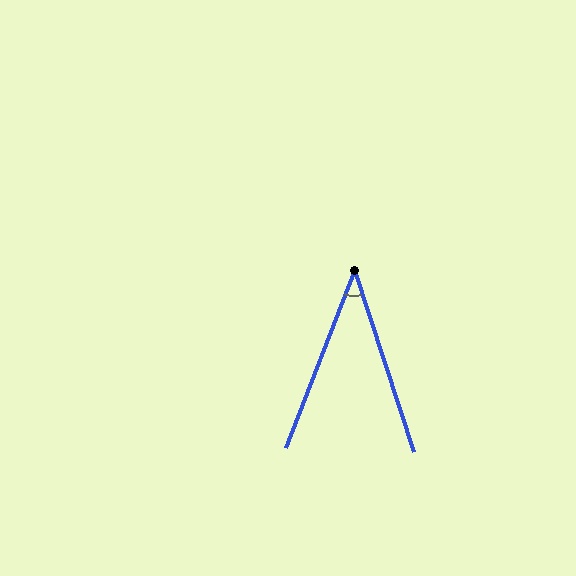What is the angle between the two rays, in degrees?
Approximately 39 degrees.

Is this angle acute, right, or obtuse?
It is acute.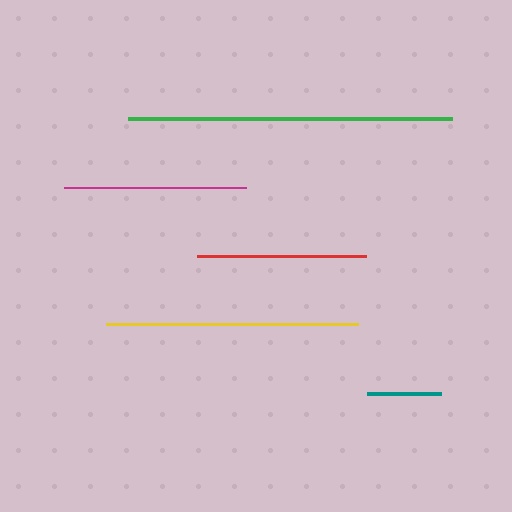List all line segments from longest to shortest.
From longest to shortest: green, yellow, magenta, red, teal.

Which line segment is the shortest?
The teal line is the shortest at approximately 74 pixels.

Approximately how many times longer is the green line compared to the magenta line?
The green line is approximately 1.8 times the length of the magenta line.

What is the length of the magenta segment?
The magenta segment is approximately 181 pixels long.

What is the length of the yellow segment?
The yellow segment is approximately 252 pixels long.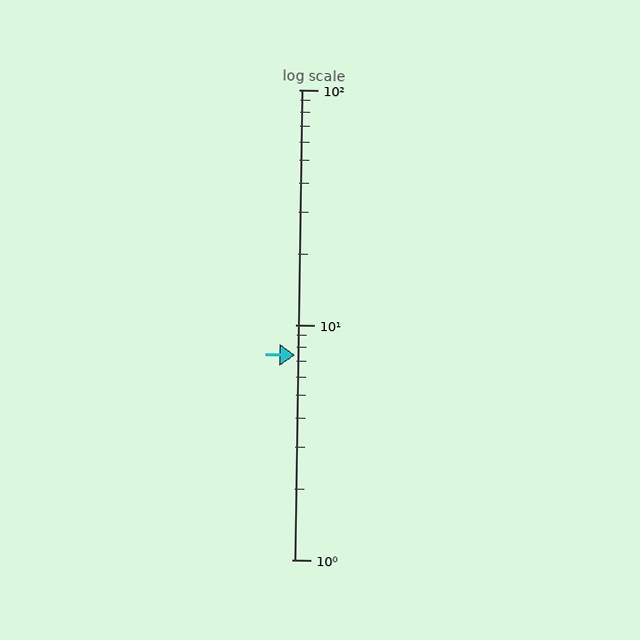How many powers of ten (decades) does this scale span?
The scale spans 2 decades, from 1 to 100.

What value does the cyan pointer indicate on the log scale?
The pointer indicates approximately 7.4.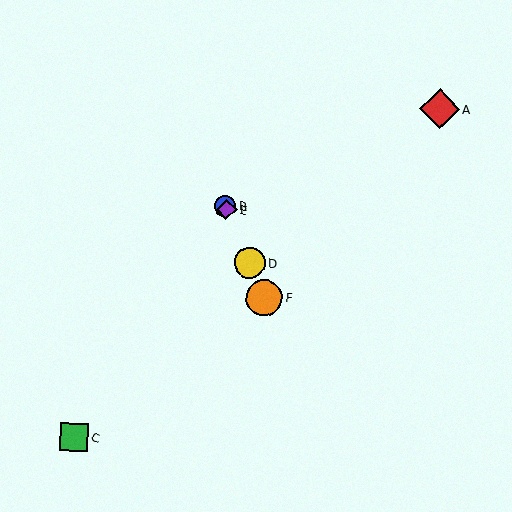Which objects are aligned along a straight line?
Objects B, D, E, F are aligned along a straight line.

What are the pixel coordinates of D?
Object D is at (250, 263).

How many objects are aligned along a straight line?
4 objects (B, D, E, F) are aligned along a straight line.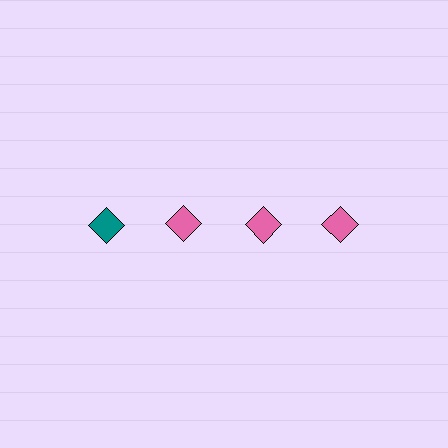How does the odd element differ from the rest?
It has a different color: teal instead of pink.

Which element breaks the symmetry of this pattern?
The teal diamond in the top row, leftmost column breaks the symmetry. All other shapes are pink diamonds.